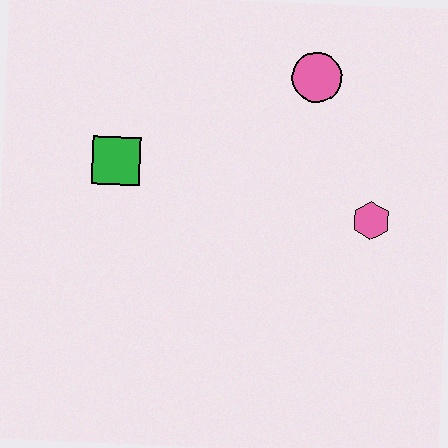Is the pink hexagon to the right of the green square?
Yes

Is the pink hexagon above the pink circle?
No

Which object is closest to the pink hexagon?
The pink circle is closest to the pink hexagon.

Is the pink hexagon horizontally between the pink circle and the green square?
No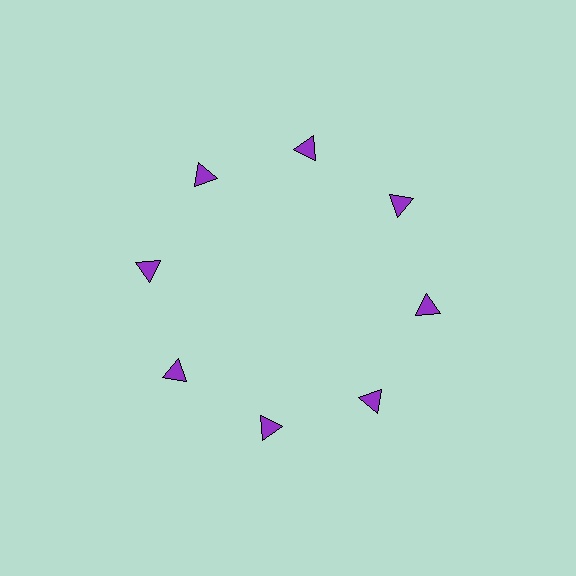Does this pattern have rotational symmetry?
Yes, this pattern has 8-fold rotational symmetry. It looks the same after rotating 45 degrees around the center.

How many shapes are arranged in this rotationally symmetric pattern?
There are 8 shapes, arranged in 8 groups of 1.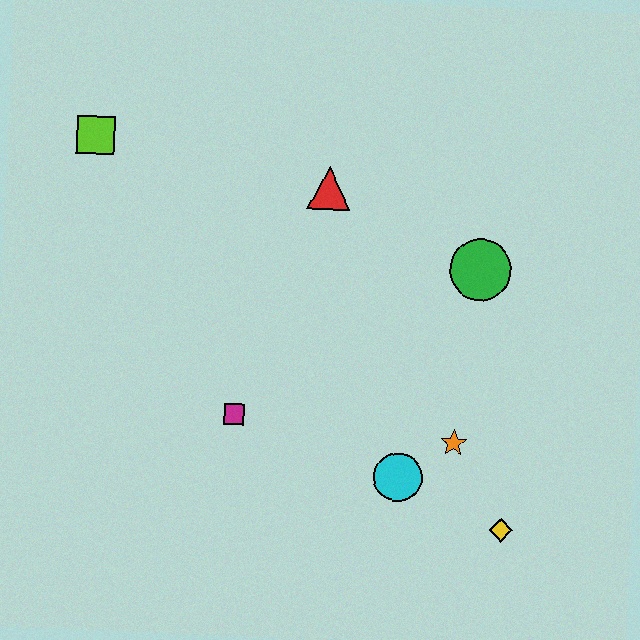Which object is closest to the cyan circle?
The orange star is closest to the cyan circle.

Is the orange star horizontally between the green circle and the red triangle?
Yes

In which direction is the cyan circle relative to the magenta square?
The cyan circle is to the right of the magenta square.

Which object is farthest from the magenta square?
The lime square is farthest from the magenta square.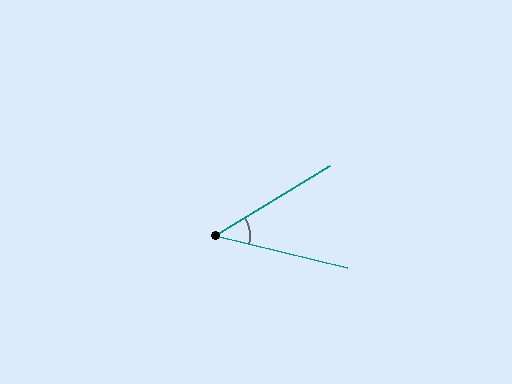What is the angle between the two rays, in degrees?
Approximately 45 degrees.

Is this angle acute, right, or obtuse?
It is acute.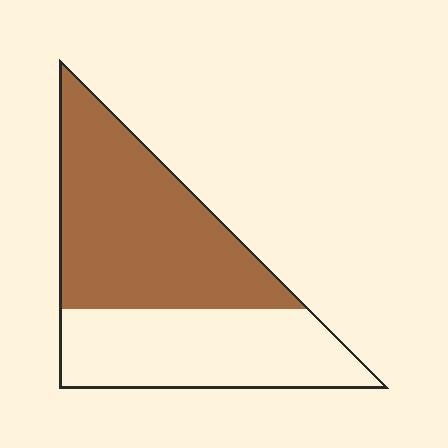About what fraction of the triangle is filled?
About three fifths (3/5).